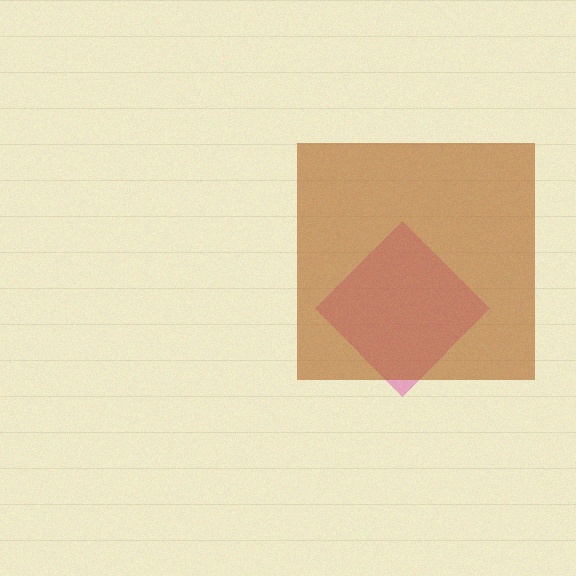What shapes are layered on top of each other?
The layered shapes are: a pink diamond, a brown square.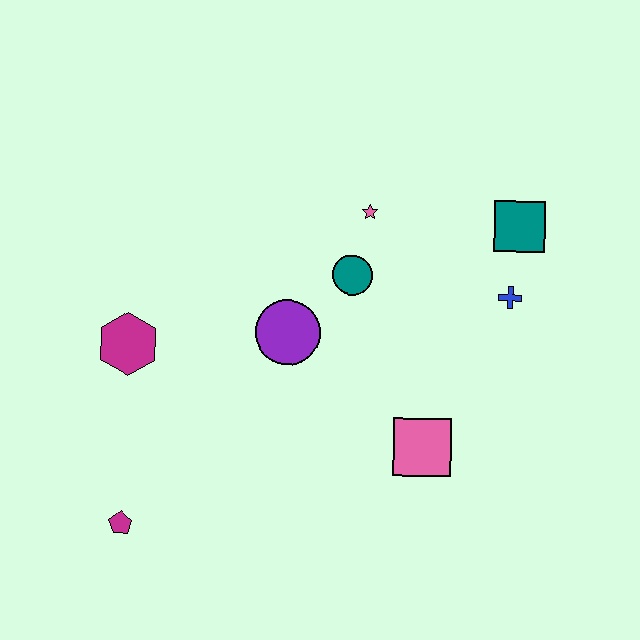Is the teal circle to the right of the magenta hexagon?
Yes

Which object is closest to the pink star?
The teal circle is closest to the pink star.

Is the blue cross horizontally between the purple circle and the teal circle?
No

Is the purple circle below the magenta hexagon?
No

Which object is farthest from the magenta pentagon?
The teal square is farthest from the magenta pentagon.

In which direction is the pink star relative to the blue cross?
The pink star is to the left of the blue cross.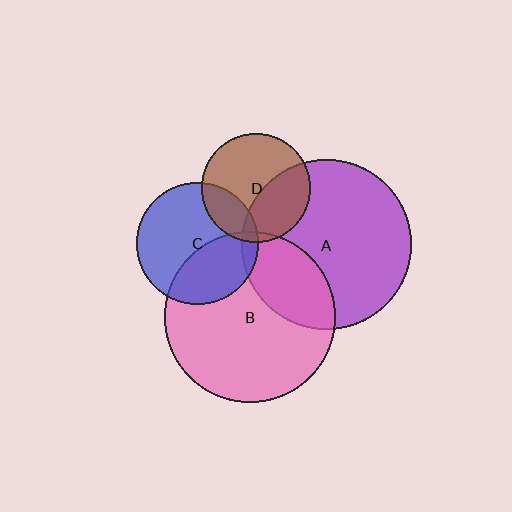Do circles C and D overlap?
Yes.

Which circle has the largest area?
Circle B (pink).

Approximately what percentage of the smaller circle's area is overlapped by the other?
Approximately 20%.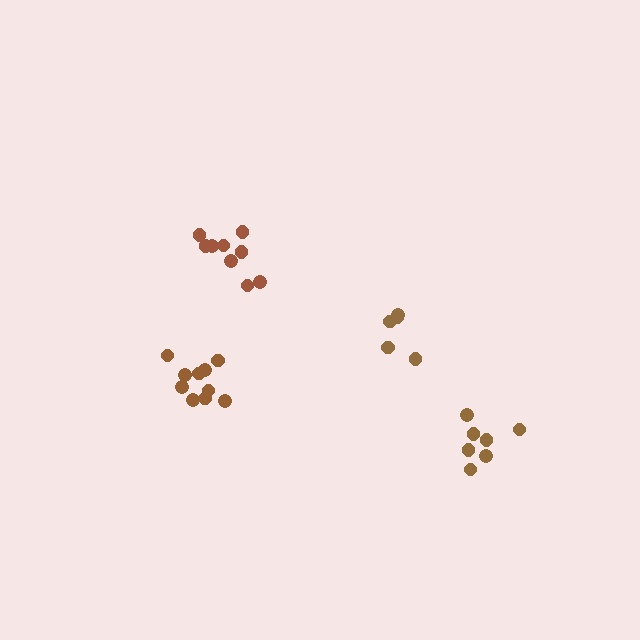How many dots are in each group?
Group 1: 5 dots, Group 2: 9 dots, Group 3: 10 dots, Group 4: 7 dots (31 total).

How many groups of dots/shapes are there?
There are 4 groups.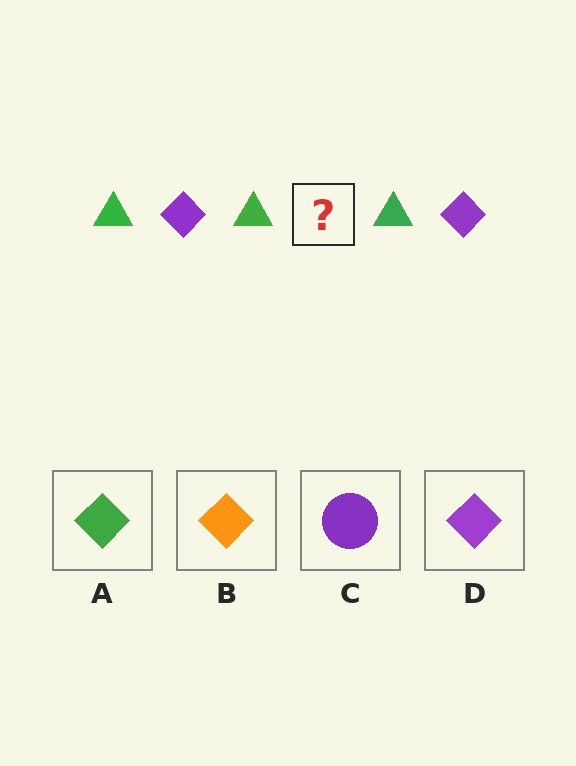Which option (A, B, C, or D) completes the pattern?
D.